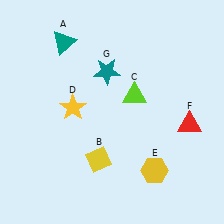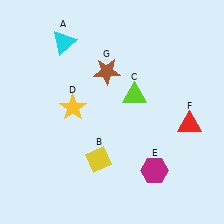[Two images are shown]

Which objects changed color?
A changed from teal to cyan. E changed from yellow to magenta. G changed from teal to brown.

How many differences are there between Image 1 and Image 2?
There are 3 differences between the two images.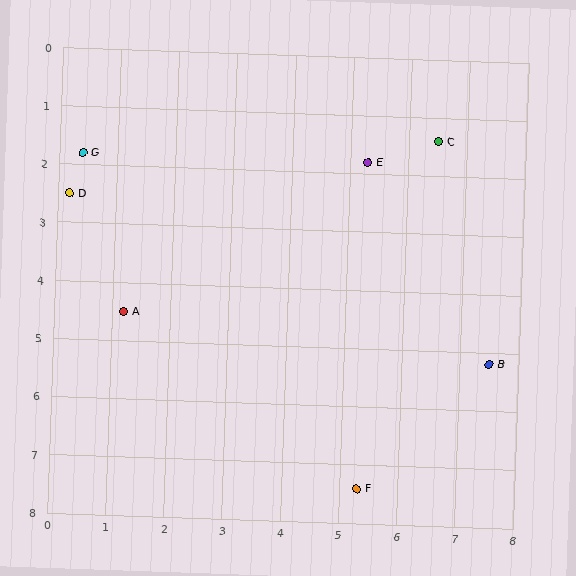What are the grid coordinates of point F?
Point F is at approximately (5.3, 7.4).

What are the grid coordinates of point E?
Point E is at approximately (5.3, 1.8).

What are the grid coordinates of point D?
Point D is at approximately (0.2, 2.5).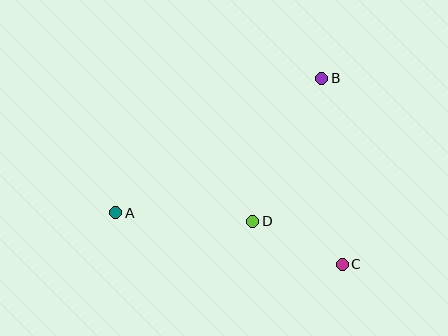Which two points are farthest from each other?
Points A and B are farthest from each other.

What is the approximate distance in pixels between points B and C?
The distance between B and C is approximately 187 pixels.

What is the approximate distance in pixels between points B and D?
The distance between B and D is approximately 159 pixels.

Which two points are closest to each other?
Points C and D are closest to each other.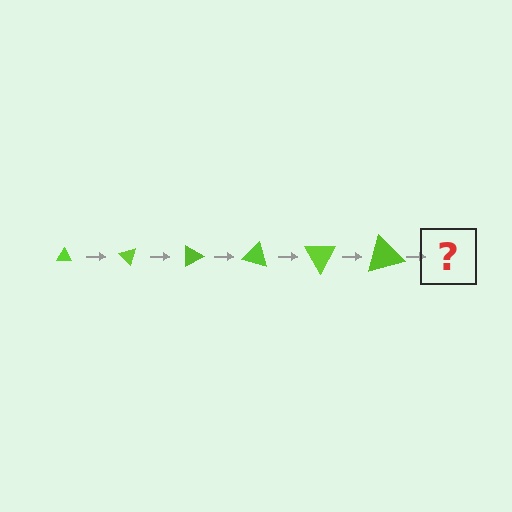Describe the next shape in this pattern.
It should be a triangle, larger than the previous one and rotated 270 degrees from the start.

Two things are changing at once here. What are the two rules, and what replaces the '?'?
The two rules are that the triangle grows larger each step and it rotates 45 degrees each step. The '?' should be a triangle, larger than the previous one and rotated 270 degrees from the start.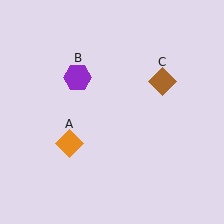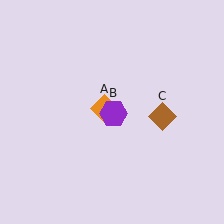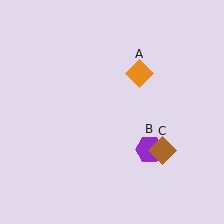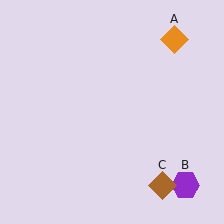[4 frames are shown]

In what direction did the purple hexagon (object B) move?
The purple hexagon (object B) moved down and to the right.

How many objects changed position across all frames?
3 objects changed position: orange diamond (object A), purple hexagon (object B), brown diamond (object C).